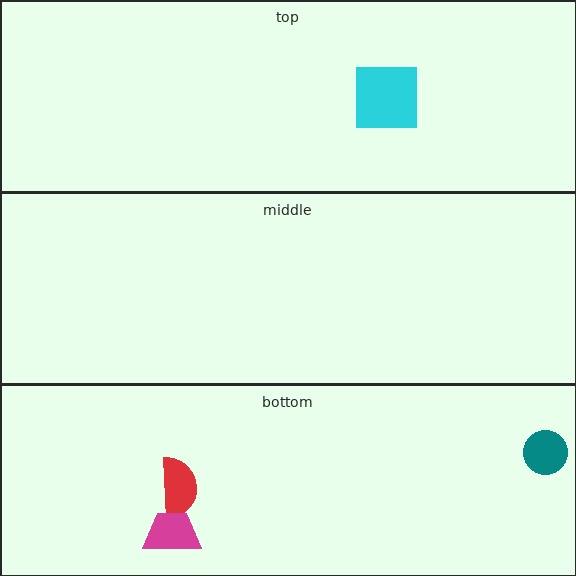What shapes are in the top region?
The cyan square.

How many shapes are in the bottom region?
3.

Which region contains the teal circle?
The bottom region.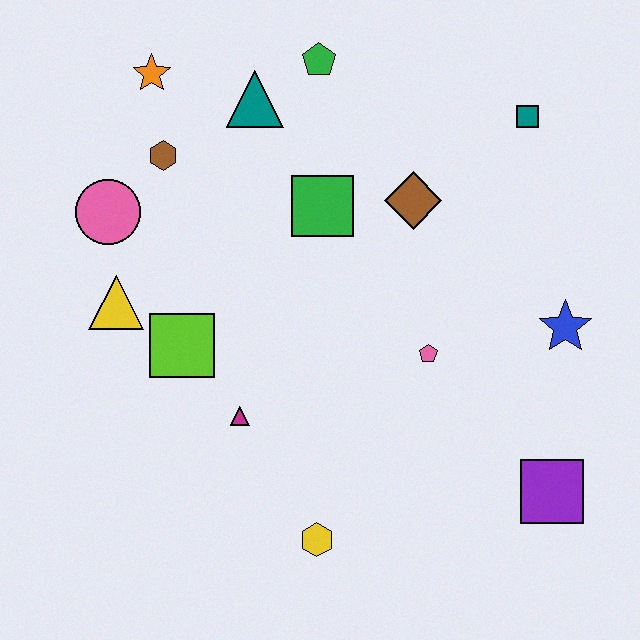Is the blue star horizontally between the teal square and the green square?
No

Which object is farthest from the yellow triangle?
The purple square is farthest from the yellow triangle.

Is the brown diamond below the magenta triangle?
No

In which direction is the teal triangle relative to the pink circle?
The teal triangle is to the right of the pink circle.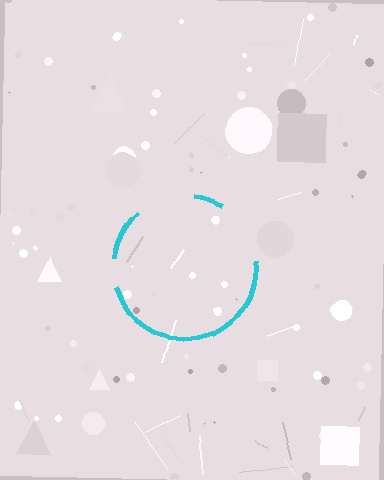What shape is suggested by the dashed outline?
The dashed outline suggests a circle.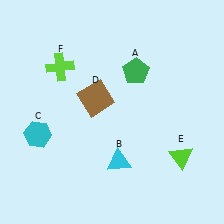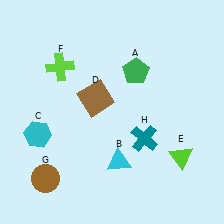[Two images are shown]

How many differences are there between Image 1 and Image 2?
There are 2 differences between the two images.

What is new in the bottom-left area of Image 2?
A brown circle (G) was added in the bottom-left area of Image 2.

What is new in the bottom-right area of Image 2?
A teal cross (H) was added in the bottom-right area of Image 2.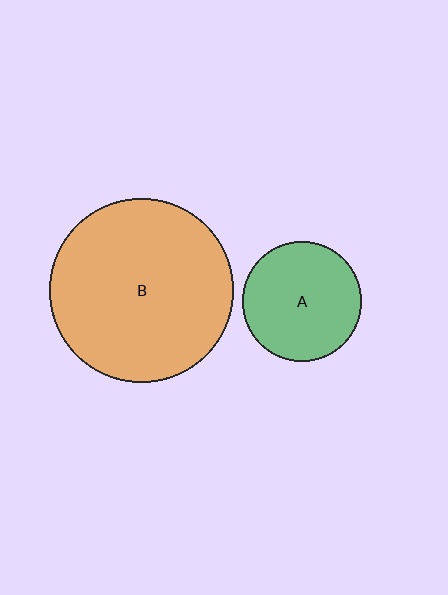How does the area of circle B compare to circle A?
Approximately 2.4 times.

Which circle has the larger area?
Circle B (orange).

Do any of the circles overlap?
No, none of the circles overlap.